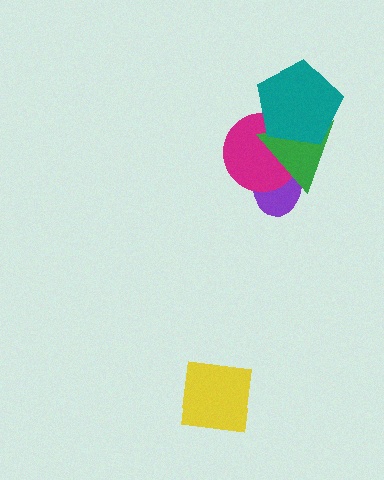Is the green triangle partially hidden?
Yes, it is partially covered by another shape.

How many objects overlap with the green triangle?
3 objects overlap with the green triangle.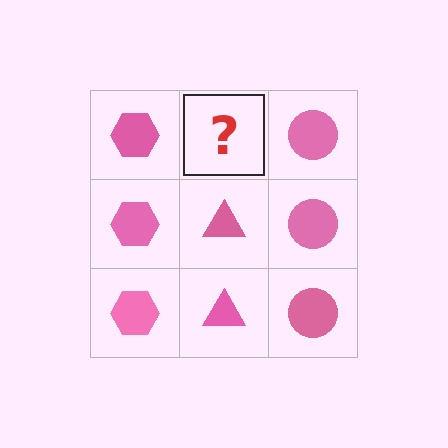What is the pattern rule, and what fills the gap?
The rule is that each column has a consistent shape. The gap should be filled with a pink triangle.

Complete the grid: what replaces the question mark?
The question mark should be replaced with a pink triangle.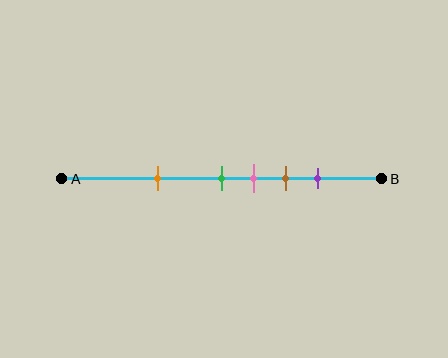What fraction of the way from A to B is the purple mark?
The purple mark is approximately 80% (0.8) of the way from A to B.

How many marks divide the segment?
There are 5 marks dividing the segment.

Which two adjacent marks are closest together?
The green and pink marks are the closest adjacent pair.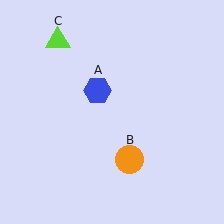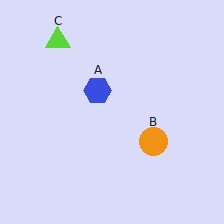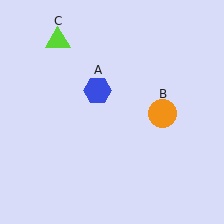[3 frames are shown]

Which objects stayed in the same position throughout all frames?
Blue hexagon (object A) and lime triangle (object C) remained stationary.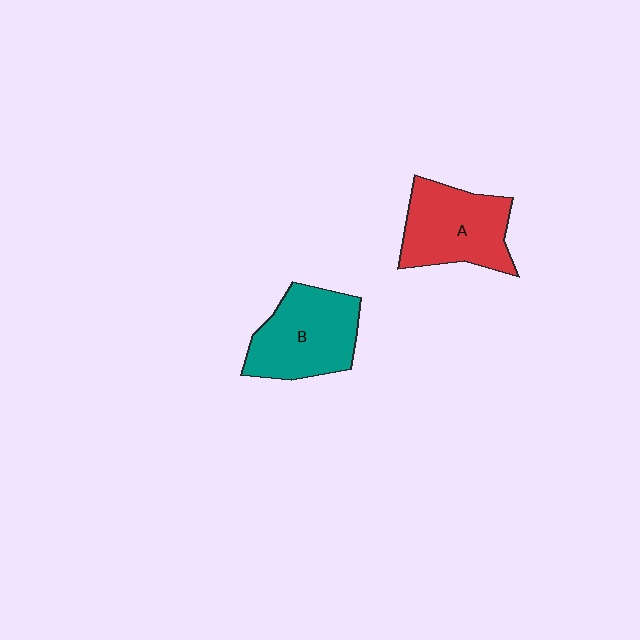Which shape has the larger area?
Shape B (teal).